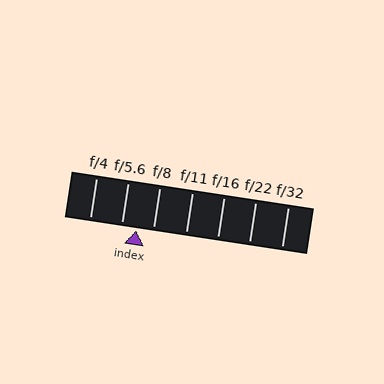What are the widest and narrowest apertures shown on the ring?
The widest aperture shown is f/4 and the narrowest is f/32.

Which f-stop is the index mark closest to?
The index mark is closest to f/5.6.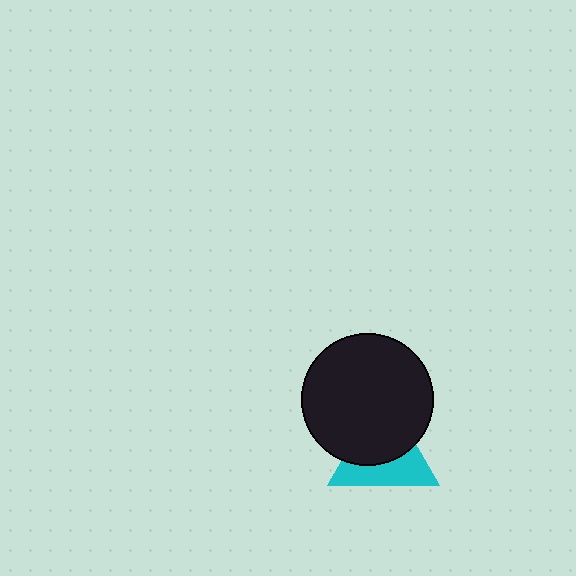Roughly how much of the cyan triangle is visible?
About half of it is visible (roughly 45%).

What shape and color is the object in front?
The object in front is a black circle.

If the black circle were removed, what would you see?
You would see the complete cyan triangle.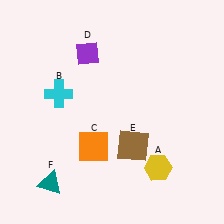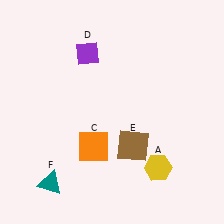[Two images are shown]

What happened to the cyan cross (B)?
The cyan cross (B) was removed in Image 2. It was in the top-left area of Image 1.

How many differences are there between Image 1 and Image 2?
There is 1 difference between the two images.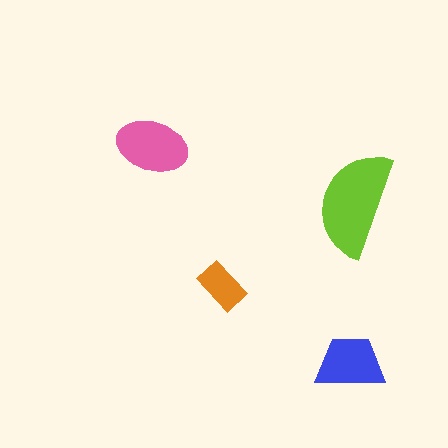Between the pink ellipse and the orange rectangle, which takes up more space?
The pink ellipse.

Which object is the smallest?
The orange rectangle.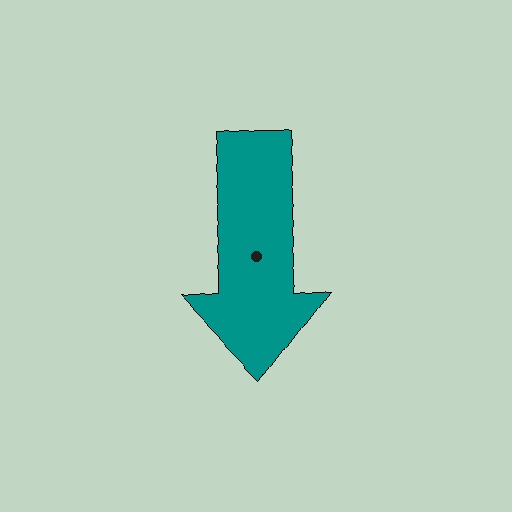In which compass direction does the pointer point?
South.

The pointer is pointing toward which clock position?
Roughly 6 o'clock.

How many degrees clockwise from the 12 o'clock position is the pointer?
Approximately 176 degrees.